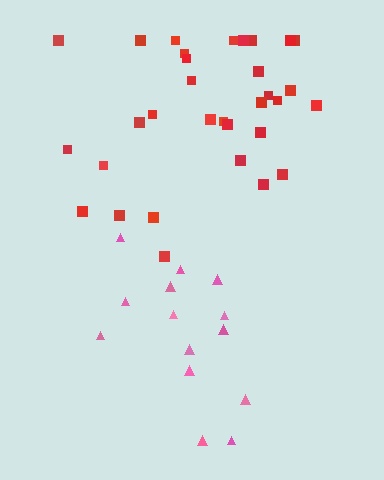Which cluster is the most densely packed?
Red.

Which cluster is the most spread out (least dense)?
Pink.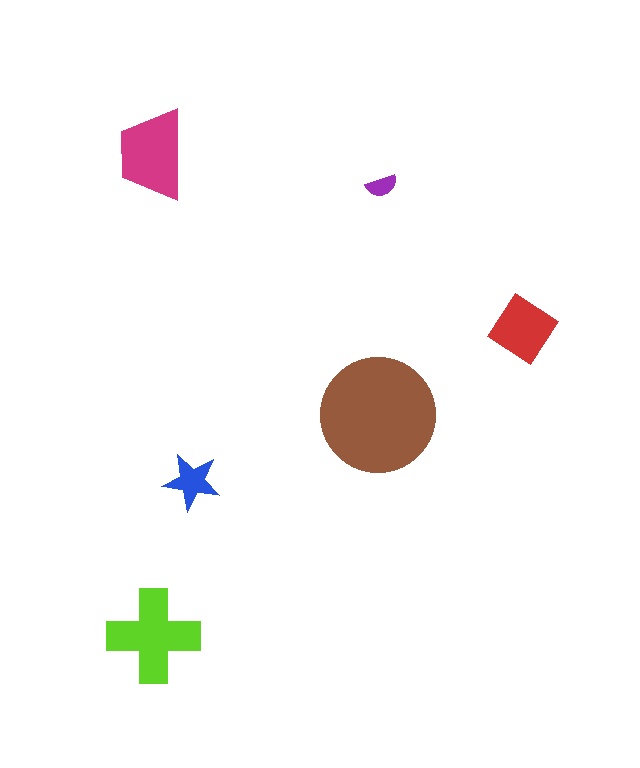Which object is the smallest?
The purple semicircle.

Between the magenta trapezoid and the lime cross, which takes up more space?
The lime cross.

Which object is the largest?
The brown circle.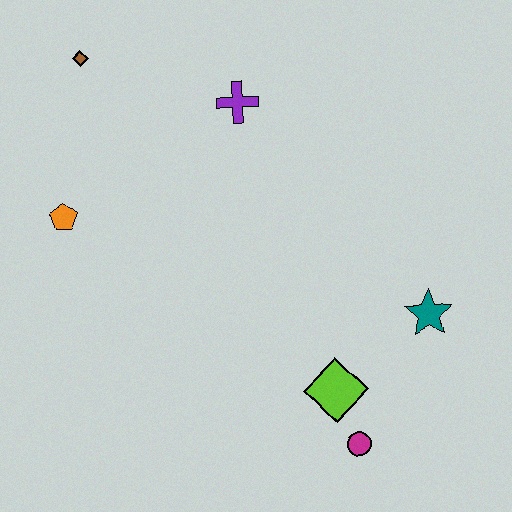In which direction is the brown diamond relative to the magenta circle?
The brown diamond is above the magenta circle.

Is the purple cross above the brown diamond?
No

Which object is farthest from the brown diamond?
The magenta circle is farthest from the brown diamond.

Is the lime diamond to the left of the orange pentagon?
No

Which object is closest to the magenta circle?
The lime diamond is closest to the magenta circle.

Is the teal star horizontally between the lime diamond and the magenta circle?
No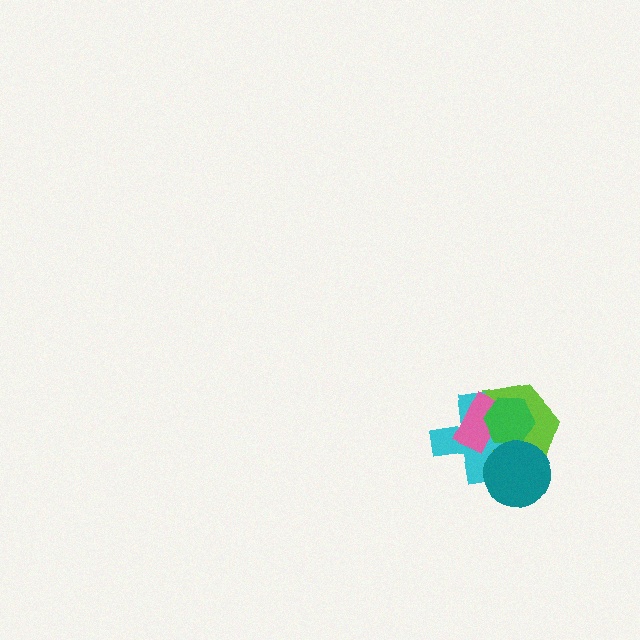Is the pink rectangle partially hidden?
Yes, it is partially covered by another shape.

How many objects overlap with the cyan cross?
4 objects overlap with the cyan cross.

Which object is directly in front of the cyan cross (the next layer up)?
The pink rectangle is directly in front of the cyan cross.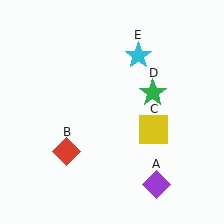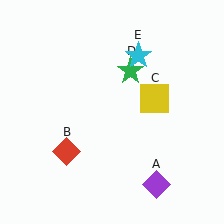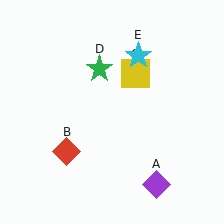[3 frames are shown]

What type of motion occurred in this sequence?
The yellow square (object C), green star (object D) rotated counterclockwise around the center of the scene.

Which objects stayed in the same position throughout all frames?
Purple diamond (object A) and red diamond (object B) and cyan star (object E) remained stationary.